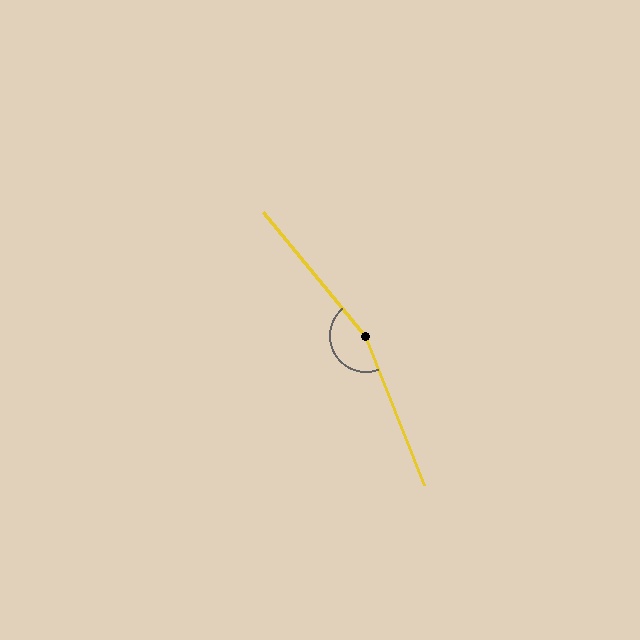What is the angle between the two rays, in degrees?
Approximately 162 degrees.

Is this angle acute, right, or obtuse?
It is obtuse.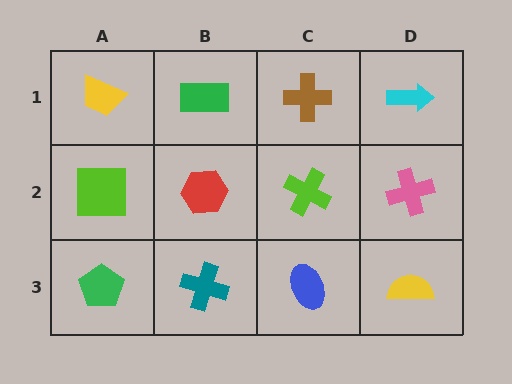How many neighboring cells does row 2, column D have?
3.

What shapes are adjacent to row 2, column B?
A green rectangle (row 1, column B), a teal cross (row 3, column B), a lime square (row 2, column A), a lime cross (row 2, column C).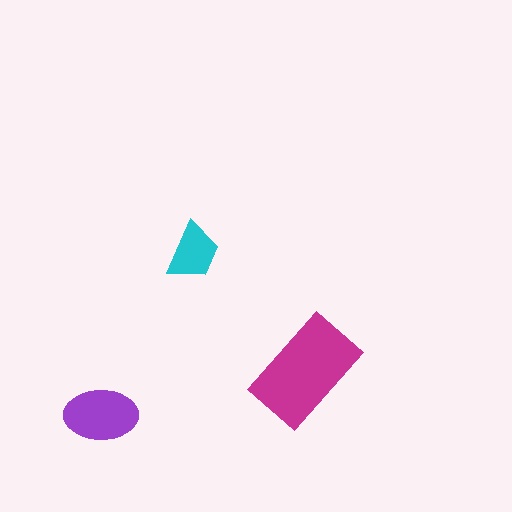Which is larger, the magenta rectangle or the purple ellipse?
The magenta rectangle.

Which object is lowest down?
The purple ellipse is bottommost.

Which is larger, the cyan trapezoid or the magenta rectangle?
The magenta rectangle.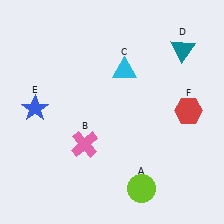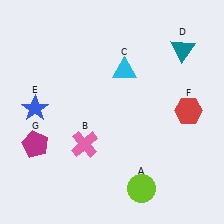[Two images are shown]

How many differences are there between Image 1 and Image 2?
There is 1 difference between the two images.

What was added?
A magenta pentagon (G) was added in Image 2.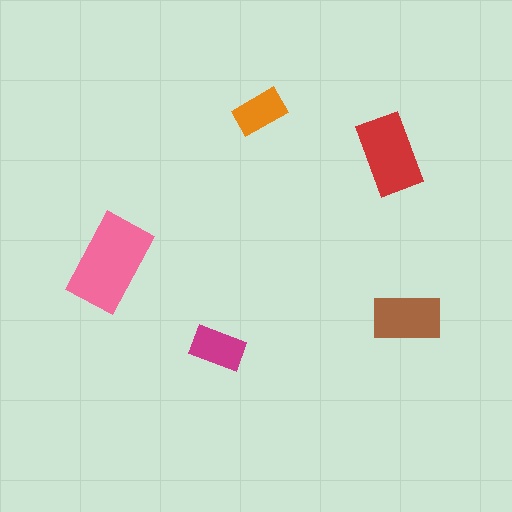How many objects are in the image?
There are 5 objects in the image.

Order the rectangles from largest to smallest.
the pink one, the red one, the brown one, the magenta one, the orange one.